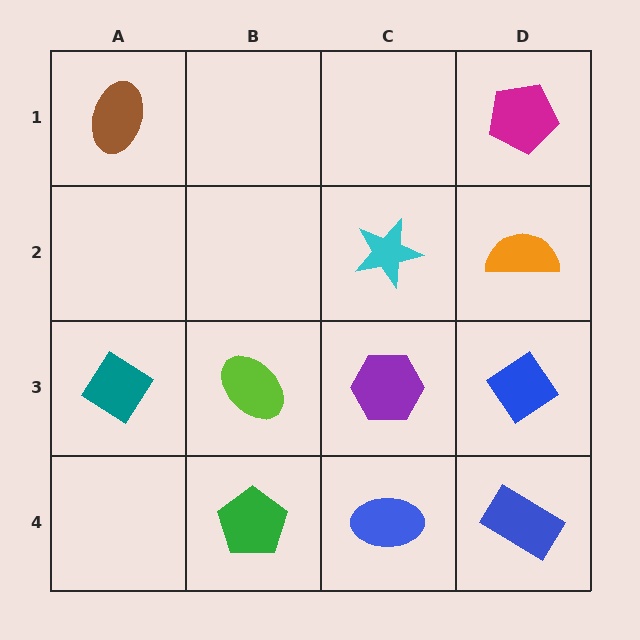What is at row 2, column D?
An orange semicircle.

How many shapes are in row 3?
4 shapes.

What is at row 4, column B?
A green pentagon.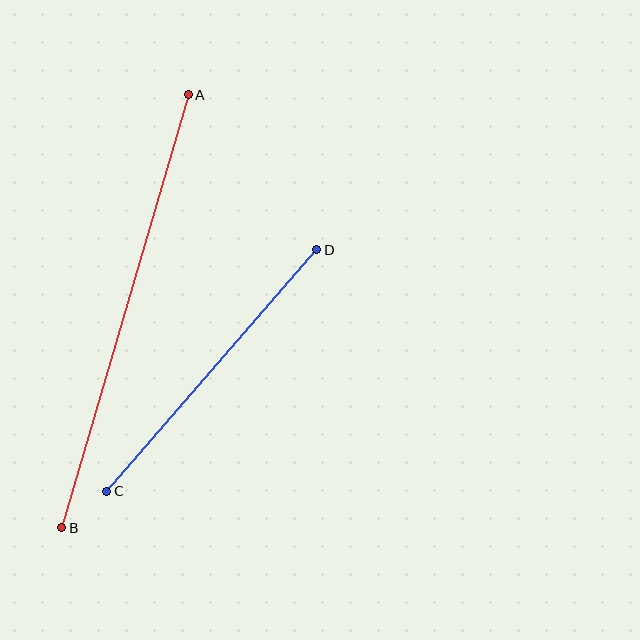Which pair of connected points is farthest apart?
Points A and B are farthest apart.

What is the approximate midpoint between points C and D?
The midpoint is at approximately (212, 371) pixels.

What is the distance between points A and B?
The distance is approximately 451 pixels.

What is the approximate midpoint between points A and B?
The midpoint is at approximately (125, 311) pixels.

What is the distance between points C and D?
The distance is approximately 320 pixels.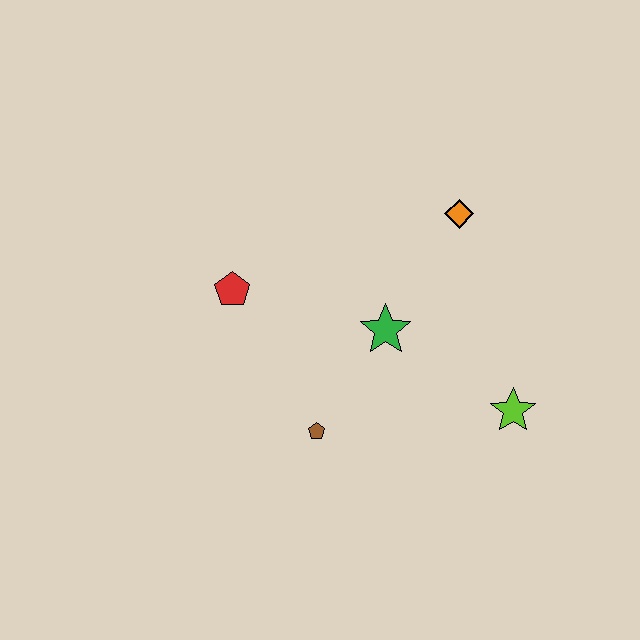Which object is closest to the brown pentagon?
The green star is closest to the brown pentagon.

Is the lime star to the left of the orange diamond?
No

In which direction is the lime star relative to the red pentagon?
The lime star is to the right of the red pentagon.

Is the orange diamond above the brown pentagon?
Yes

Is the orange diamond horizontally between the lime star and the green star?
Yes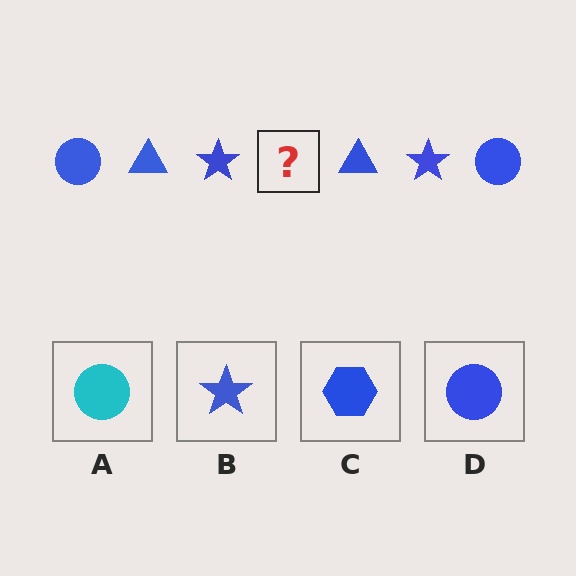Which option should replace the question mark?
Option D.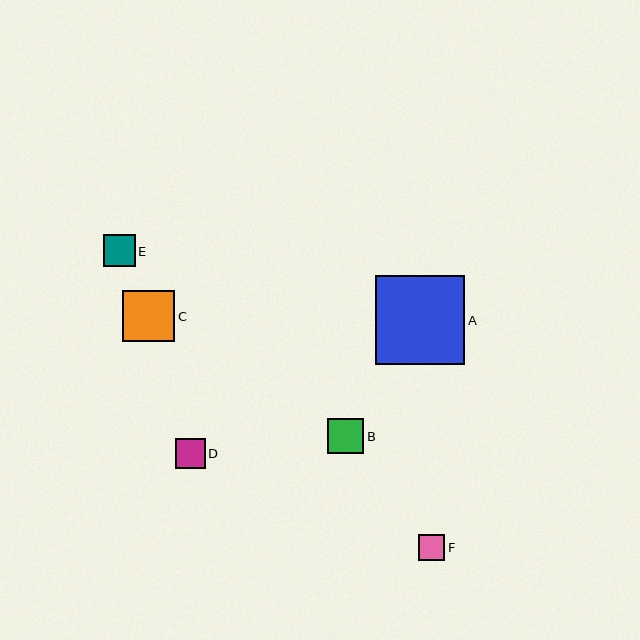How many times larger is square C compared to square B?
Square C is approximately 1.5 times the size of square B.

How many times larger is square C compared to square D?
Square C is approximately 1.7 times the size of square D.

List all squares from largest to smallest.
From largest to smallest: A, C, B, E, D, F.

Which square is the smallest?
Square F is the smallest with a size of approximately 26 pixels.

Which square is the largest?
Square A is the largest with a size of approximately 89 pixels.